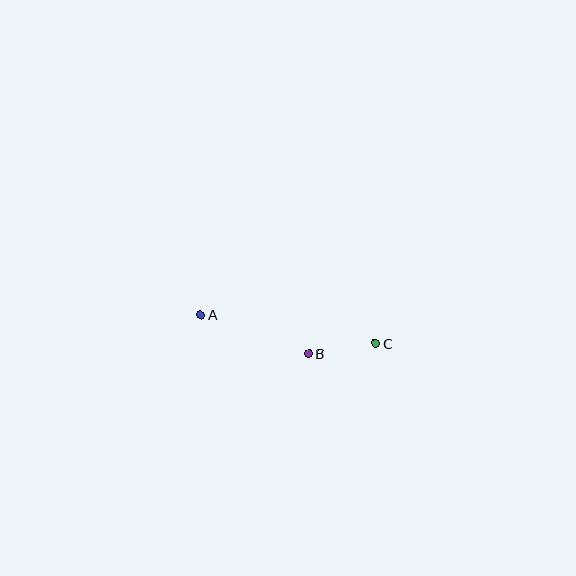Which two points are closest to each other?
Points B and C are closest to each other.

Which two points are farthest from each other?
Points A and C are farthest from each other.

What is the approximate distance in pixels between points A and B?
The distance between A and B is approximately 115 pixels.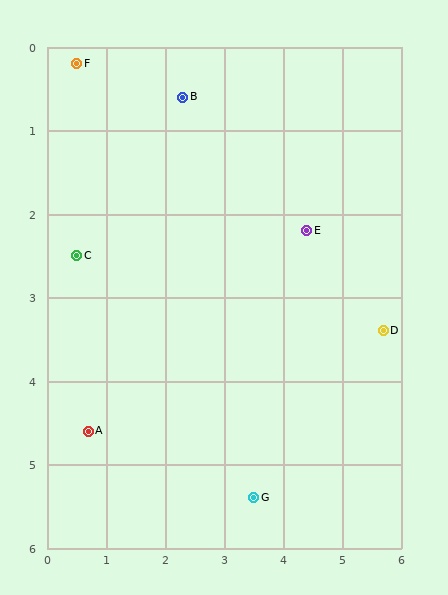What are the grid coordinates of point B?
Point B is at approximately (2.3, 0.6).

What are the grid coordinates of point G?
Point G is at approximately (3.5, 5.4).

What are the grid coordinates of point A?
Point A is at approximately (0.7, 4.6).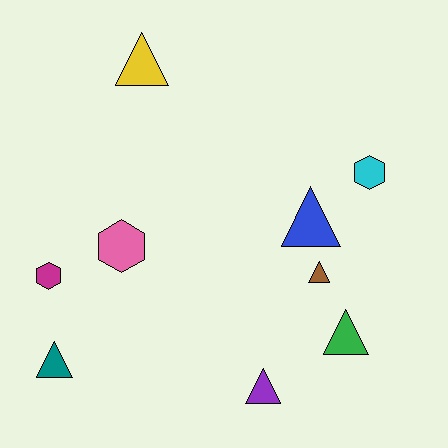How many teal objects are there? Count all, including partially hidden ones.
There is 1 teal object.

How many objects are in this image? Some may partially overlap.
There are 9 objects.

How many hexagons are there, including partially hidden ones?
There are 3 hexagons.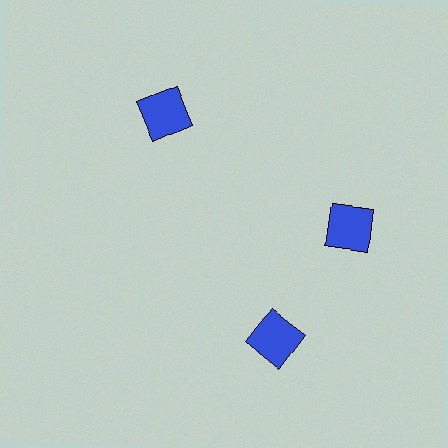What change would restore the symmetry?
The symmetry would be restored by rotating it back into even spacing with its neighbors so that all 3 squares sit at equal angles and equal distance from the center.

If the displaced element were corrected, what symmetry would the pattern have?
It would have 3-fold rotational symmetry — the pattern would map onto itself every 120 degrees.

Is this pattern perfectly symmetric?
No. The 3 blue squares are arranged in a ring, but one element near the 7 o'clock position is rotated out of alignment along the ring, breaking the 3-fold rotational symmetry.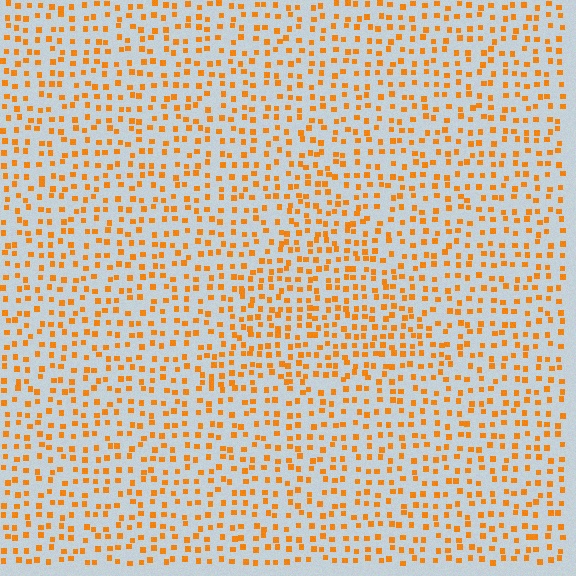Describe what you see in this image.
The image contains small orange elements arranged at two different densities. A triangle-shaped region is visible where the elements are more densely packed than the surrounding area.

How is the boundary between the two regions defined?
The boundary is defined by a change in element density (approximately 1.4x ratio). All elements are the same color, size, and shape.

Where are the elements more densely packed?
The elements are more densely packed inside the triangle boundary.